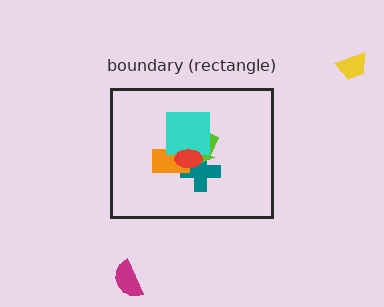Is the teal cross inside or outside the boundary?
Inside.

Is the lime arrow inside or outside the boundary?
Inside.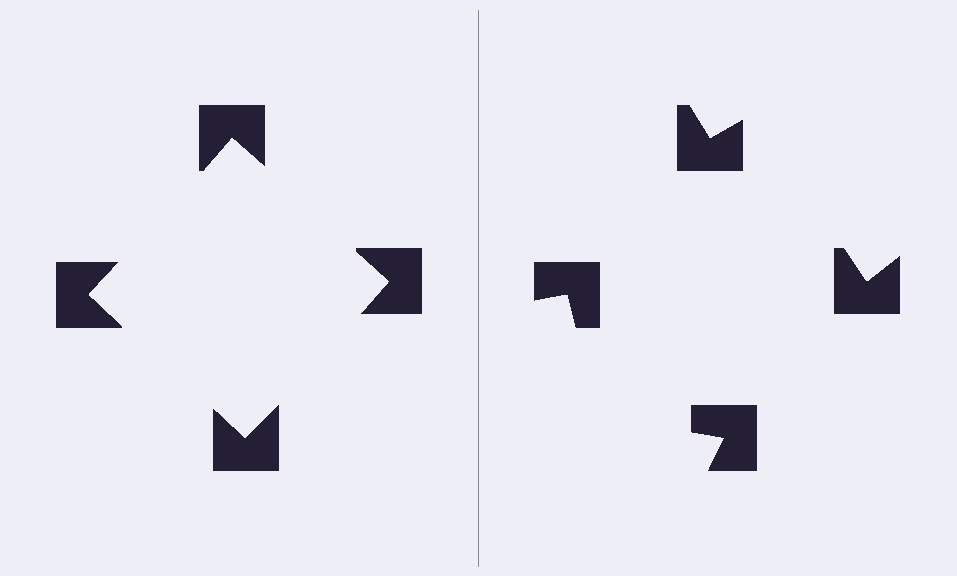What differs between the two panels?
The notched squares are positioned identically on both sides; only the wedge orientations differ. On the left they align to a square; on the right they are misaligned.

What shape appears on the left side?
An illusory square.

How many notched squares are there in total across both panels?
8 — 4 on each side.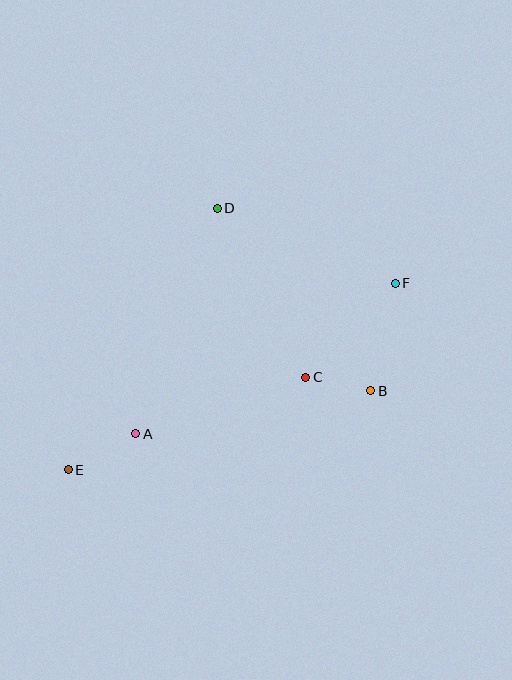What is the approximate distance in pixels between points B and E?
The distance between B and E is approximately 313 pixels.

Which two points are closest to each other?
Points B and C are closest to each other.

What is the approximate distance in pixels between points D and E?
The distance between D and E is approximately 301 pixels.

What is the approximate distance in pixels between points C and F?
The distance between C and F is approximately 130 pixels.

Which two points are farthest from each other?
Points E and F are farthest from each other.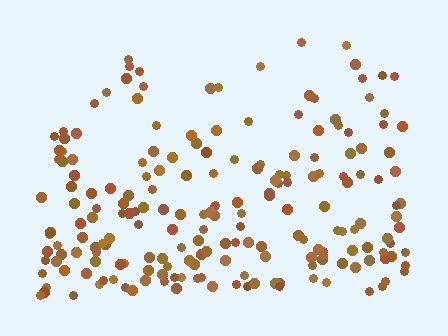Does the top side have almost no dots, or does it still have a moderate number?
Still a moderate number, just noticeably fewer than the bottom.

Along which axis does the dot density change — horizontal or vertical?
Vertical.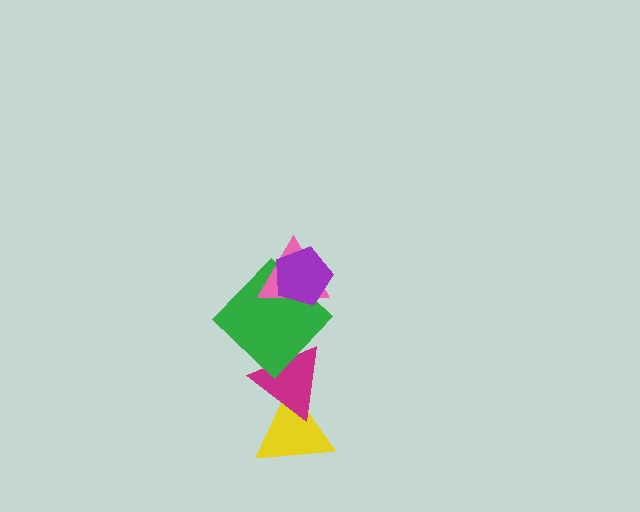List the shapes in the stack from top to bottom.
From top to bottom: the purple pentagon, the pink triangle, the green diamond, the magenta triangle, the yellow triangle.